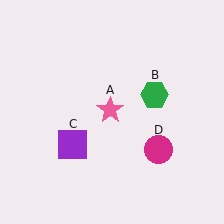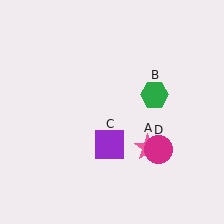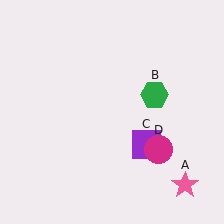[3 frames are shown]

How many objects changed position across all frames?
2 objects changed position: pink star (object A), purple square (object C).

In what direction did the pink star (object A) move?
The pink star (object A) moved down and to the right.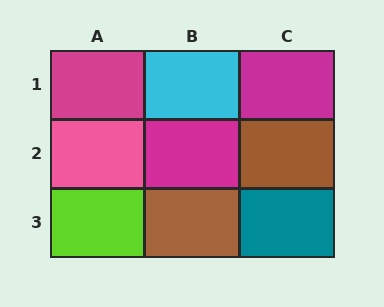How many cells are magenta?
3 cells are magenta.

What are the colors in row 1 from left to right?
Magenta, cyan, magenta.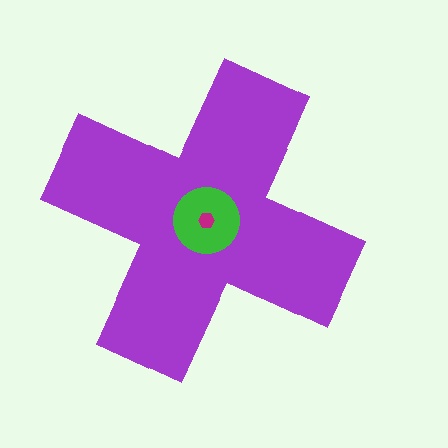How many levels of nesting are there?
3.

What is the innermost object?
The magenta hexagon.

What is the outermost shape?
The purple cross.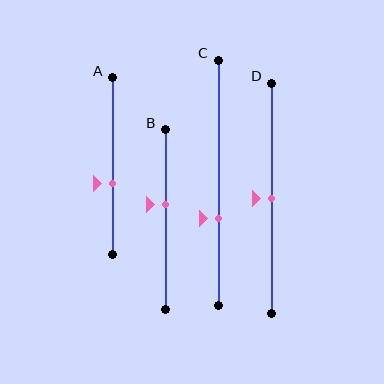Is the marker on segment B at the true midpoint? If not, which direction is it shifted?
No, the marker on segment B is shifted upward by about 8% of the segment length.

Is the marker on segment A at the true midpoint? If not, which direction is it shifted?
No, the marker on segment A is shifted downward by about 10% of the segment length.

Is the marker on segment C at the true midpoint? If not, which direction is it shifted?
No, the marker on segment C is shifted downward by about 15% of the segment length.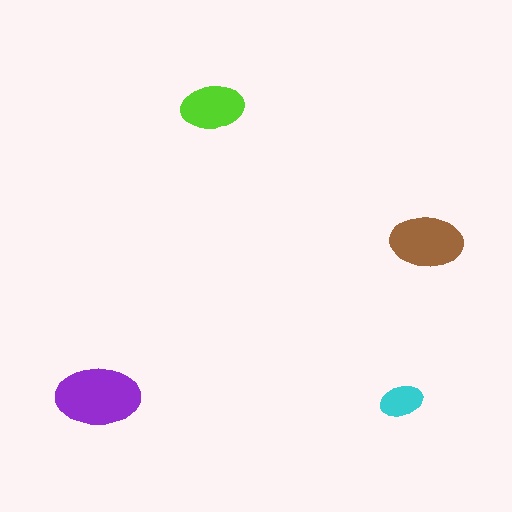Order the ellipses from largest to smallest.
the purple one, the brown one, the lime one, the cyan one.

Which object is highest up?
The lime ellipse is topmost.